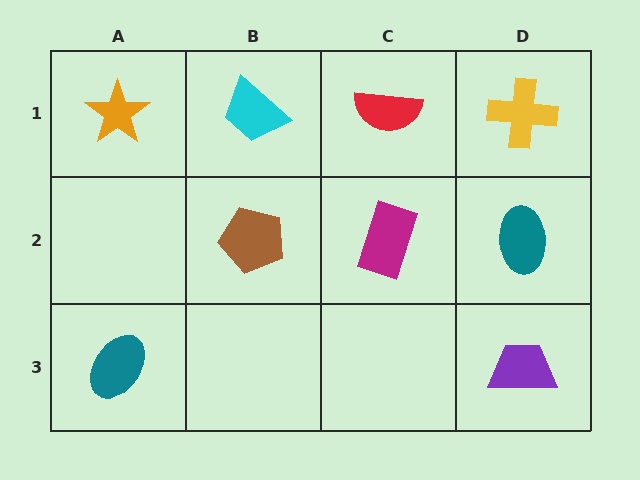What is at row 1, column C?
A red semicircle.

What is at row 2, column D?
A teal ellipse.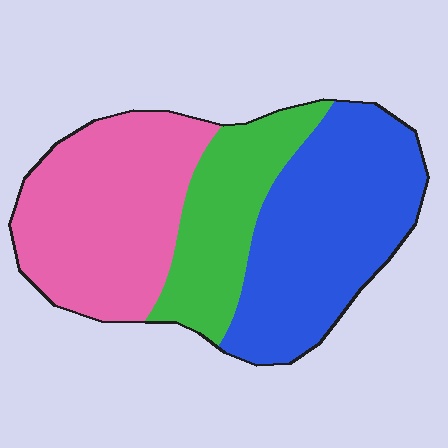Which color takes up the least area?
Green, at roughly 25%.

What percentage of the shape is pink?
Pink takes up between a quarter and a half of the shape.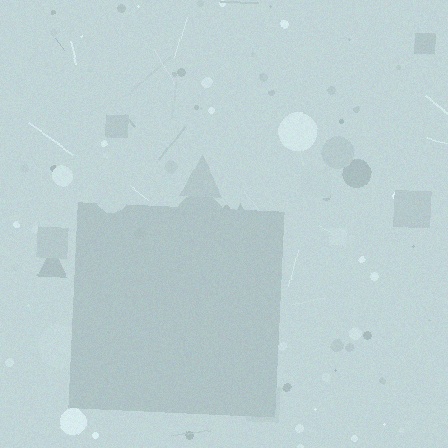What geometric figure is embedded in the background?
A square is embedded in the background.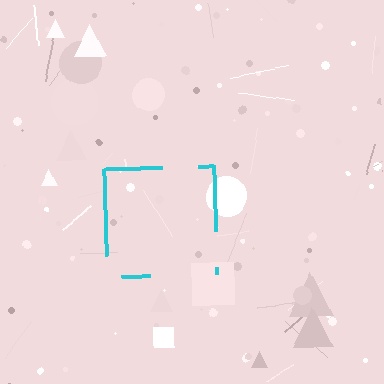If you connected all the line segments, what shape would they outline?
They would outline a square.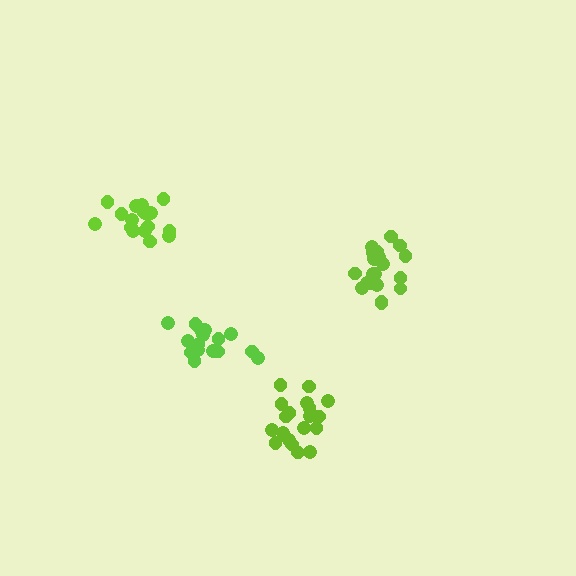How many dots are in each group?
Group 1: 20 dots, Group 2: 19 dots, Group 3: 17 dots, Group 4: 16 dots (72 total).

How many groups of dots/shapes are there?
There are 4 groups.